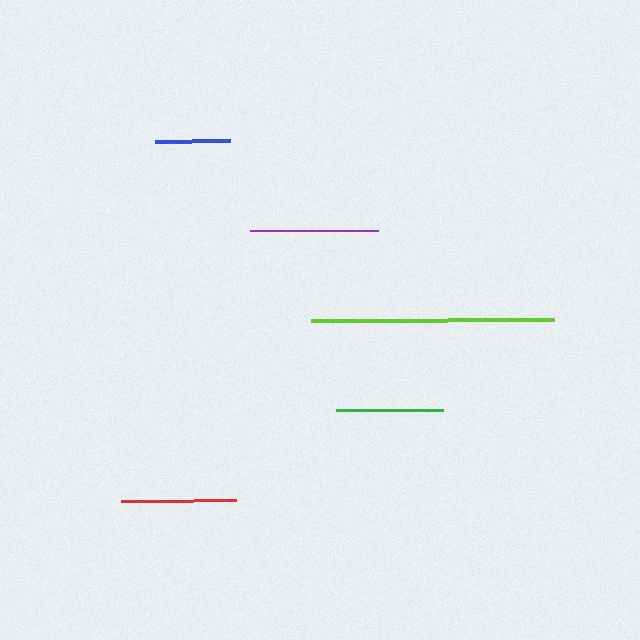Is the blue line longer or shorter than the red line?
The red line is longer than the blue line.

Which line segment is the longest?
The lime line is the longest at approximately 243 pixels.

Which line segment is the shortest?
The blue line is the shortest at approximately 75 pixels.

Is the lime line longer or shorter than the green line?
The lime line is longer than the green line.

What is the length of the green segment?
The green segment is approximately 107 pixels long.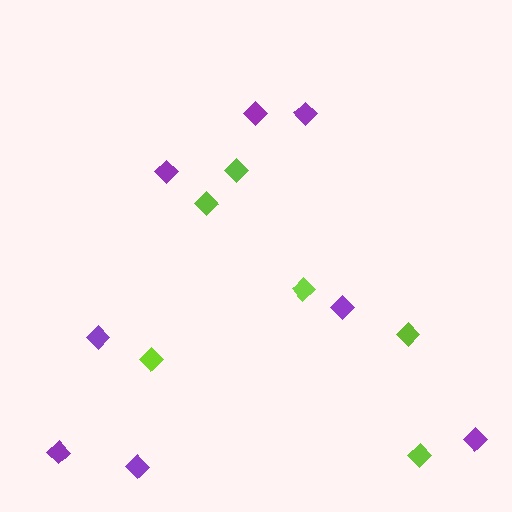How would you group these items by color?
There are 2 groups: one group of purple diamonds (8) and one group of lime diamonds (6).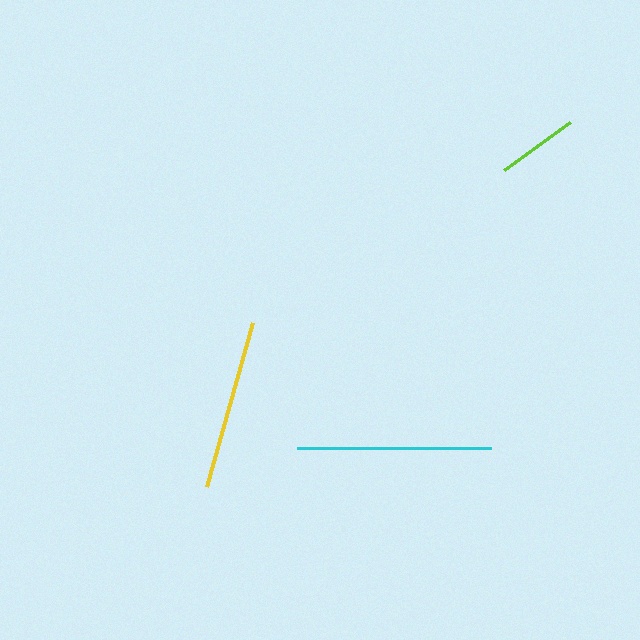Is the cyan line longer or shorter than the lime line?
The cyan line is longer than the lime line.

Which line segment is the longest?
The cyan line is the longest at approximately 193 pixels.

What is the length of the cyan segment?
The cyan segment is approximately 193 pixels long.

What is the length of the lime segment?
The lime segment is approximately 81 pixels long.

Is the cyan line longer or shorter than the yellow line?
The cyan line is longer than the yellow line.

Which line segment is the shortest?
The lime line is the shortest at approximately 81 pixels.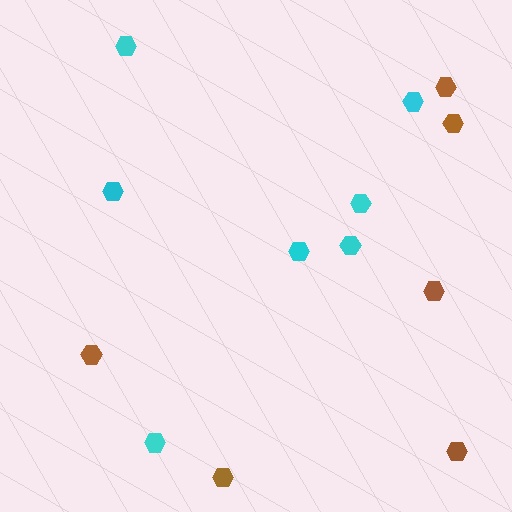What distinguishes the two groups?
There are 2 groups: one group of brown hexagons (6) and one group of cyan hexagons (7).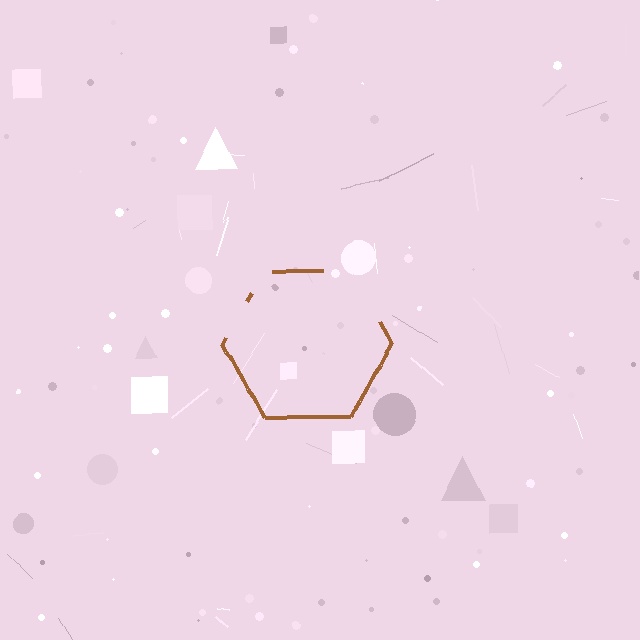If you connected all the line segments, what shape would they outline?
They would outline a hexagon.